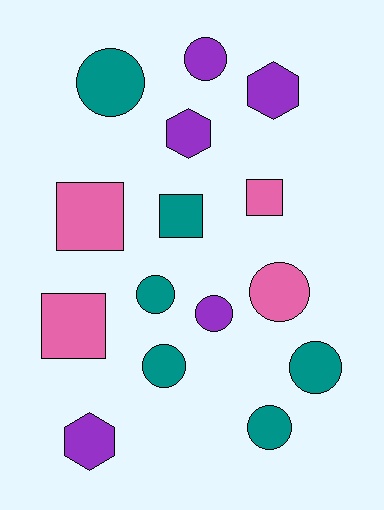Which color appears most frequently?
Teal, with 6 objects.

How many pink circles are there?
There is 1 pink circle.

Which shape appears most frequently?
Circle, with 8 objects.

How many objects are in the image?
There are 15 objects.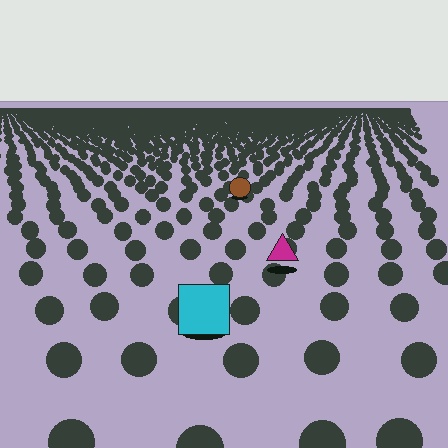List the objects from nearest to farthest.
From nearest to farthest: the cyan square, the magenta triangle, the brown circle.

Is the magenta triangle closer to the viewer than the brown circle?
Yes. The magenta triangle is closer — you can tell from the texture gradient: the ground texture is coarser near it.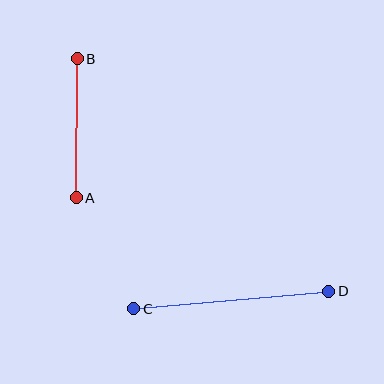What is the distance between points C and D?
The distance is approximately 195 pixels.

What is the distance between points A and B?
The distance is approximately 139 pixels.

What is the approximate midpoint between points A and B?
The midpoint is at approximately (77, 128) pixels.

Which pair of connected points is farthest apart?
Points C and D are farthest apart.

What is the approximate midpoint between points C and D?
The midpoint is at approximately (231, 300) pixels.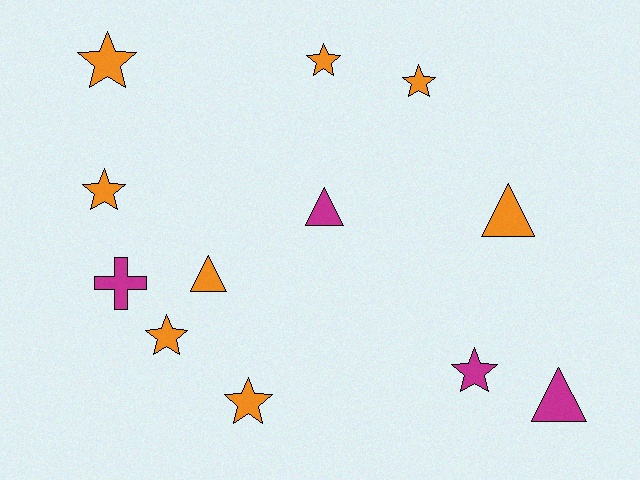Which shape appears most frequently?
Star, with 7 objects.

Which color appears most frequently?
Orange, with 8 objects.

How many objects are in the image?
There are 12 objects.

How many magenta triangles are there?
There are 2 magenta triangles.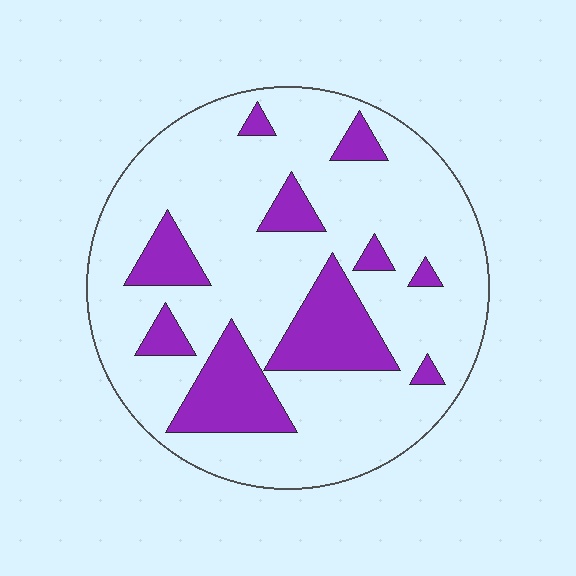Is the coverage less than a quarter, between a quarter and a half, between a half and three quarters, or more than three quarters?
Less than a quarter.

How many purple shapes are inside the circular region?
10.